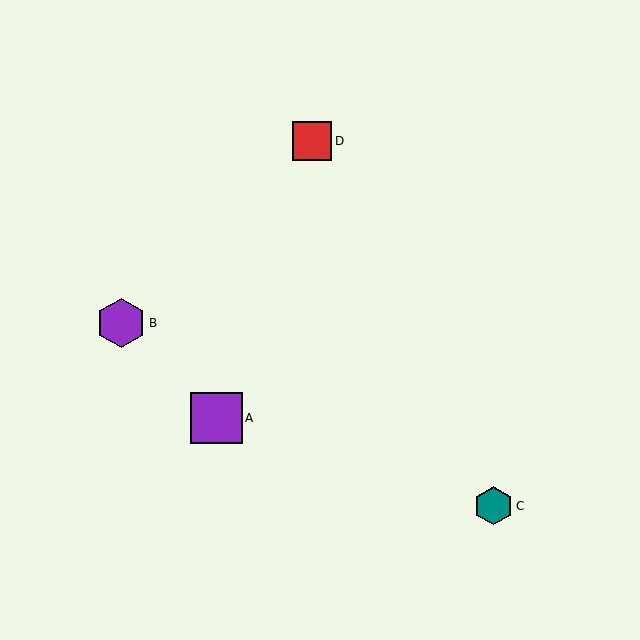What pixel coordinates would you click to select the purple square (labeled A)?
Click at (216, 418) to select the purple square A.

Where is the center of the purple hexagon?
The center of the purple hexagon is at (121, 323).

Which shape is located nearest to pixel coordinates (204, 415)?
The purple square (labeled A) at (216, 418) is nearest to that location.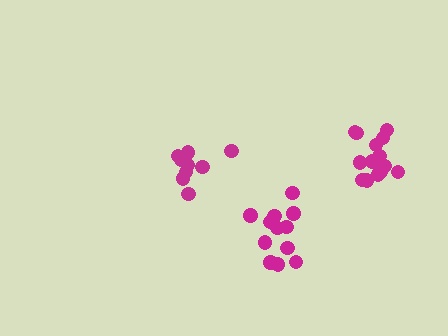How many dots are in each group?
Group 1: 10 dots, Group 2: 14 dots, Group 3: 13 dots (37 total).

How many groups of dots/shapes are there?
There are 3 groups.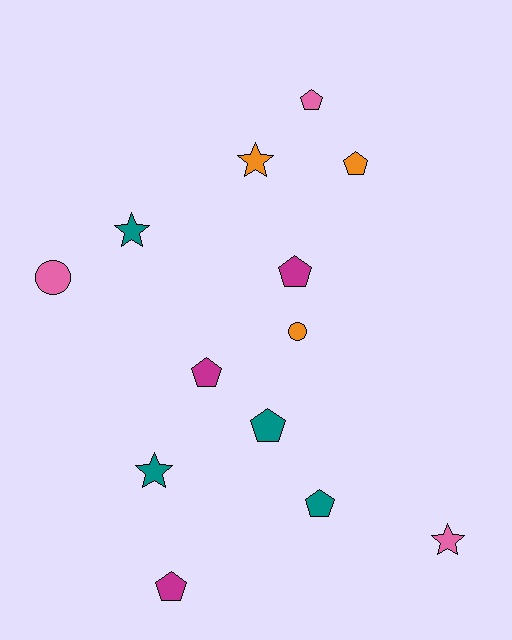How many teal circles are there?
There are no teal circles.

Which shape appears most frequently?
Pentagon, with 7 objects.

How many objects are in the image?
There are 13 objects.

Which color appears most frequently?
Teal, with 4 objects.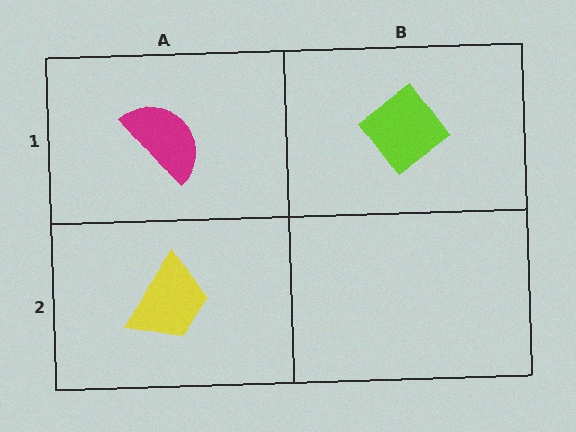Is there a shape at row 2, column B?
No, that cell is empty.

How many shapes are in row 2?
1 shape.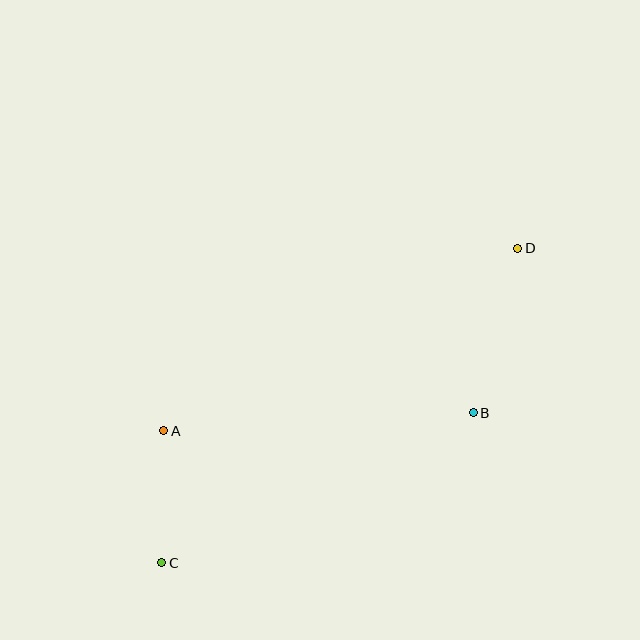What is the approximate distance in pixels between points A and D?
The distance between A and D is approximately 398 pixels.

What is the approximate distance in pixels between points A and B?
The distance between A and B is approximately 310 pixels.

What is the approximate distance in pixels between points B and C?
The distance between B and C is approximately 346 pixels.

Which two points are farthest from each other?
Points C and D are farthest from each other.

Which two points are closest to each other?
Points A and C are closest to each other.